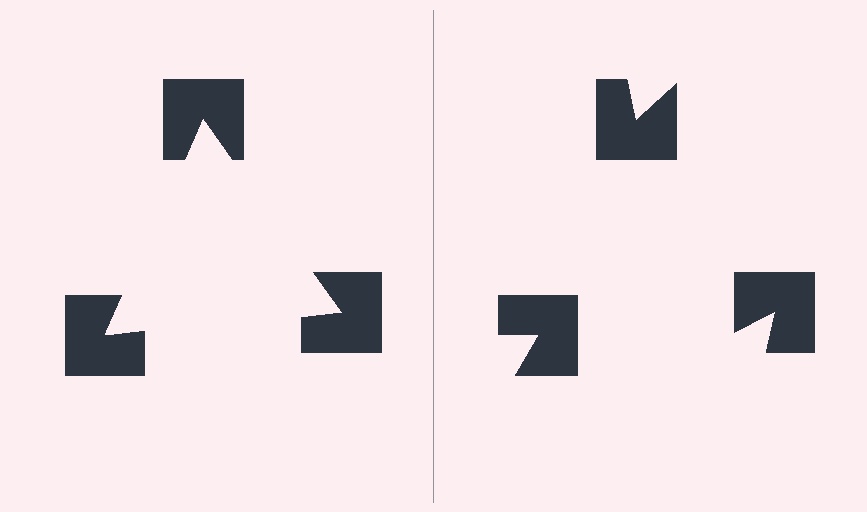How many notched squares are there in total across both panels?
6 — 3 on each side.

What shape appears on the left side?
An illusory triangle.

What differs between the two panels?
The notched squares are positioned identically on both sides; only the wedge orientations differ. On the left they align to a triangle; on the right they are misaligned.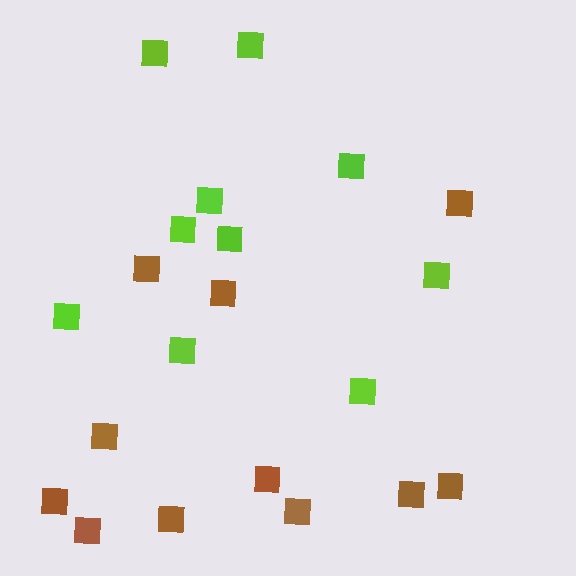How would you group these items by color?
There are 2 groups: one group of lime squares (10) and one group of brown squares (11).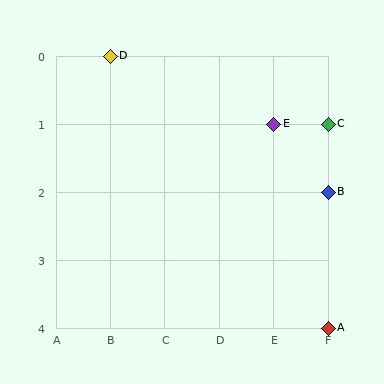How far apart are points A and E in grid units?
Points A and E are 1 column and 3 rows apart (about 3.2 grid units diagonally).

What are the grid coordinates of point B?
Point B is at grid coordinates (F, 2).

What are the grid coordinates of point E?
Point E is at grid coordinates (E, 1).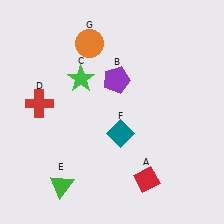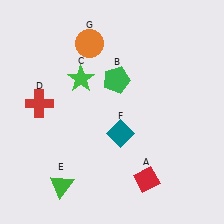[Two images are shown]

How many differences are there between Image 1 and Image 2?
There is 1 difference between the two images.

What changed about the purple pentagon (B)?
In Image 1, B is purple. In Image 2, it changed to green.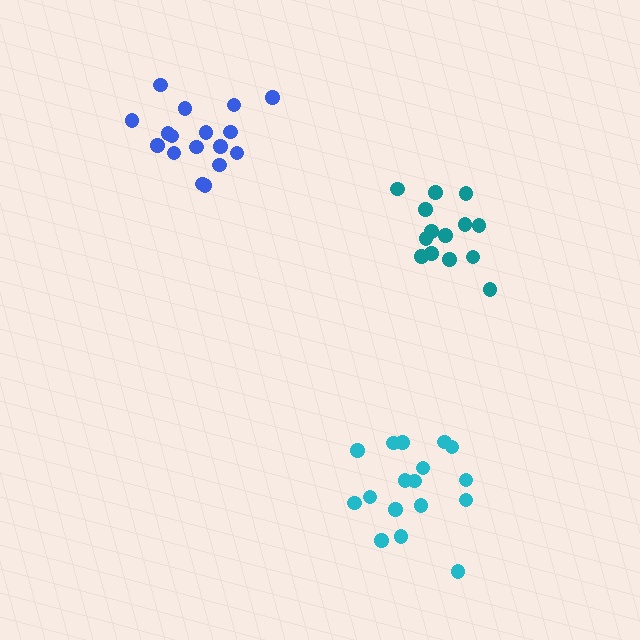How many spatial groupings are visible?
There are 3 spatial groupings.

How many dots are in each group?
Group 1: 17 dots, Group 2: 17 dots, Group 3: 14 dots (48 total).